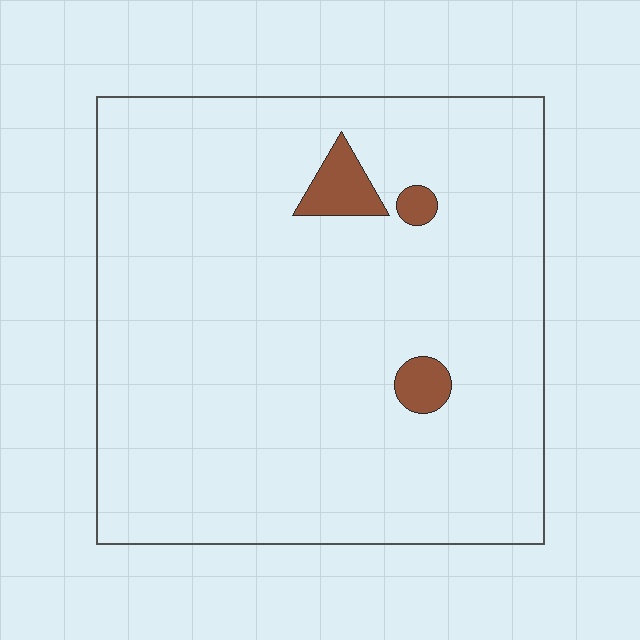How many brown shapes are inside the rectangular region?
3.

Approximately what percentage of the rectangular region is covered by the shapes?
Approximately 5%.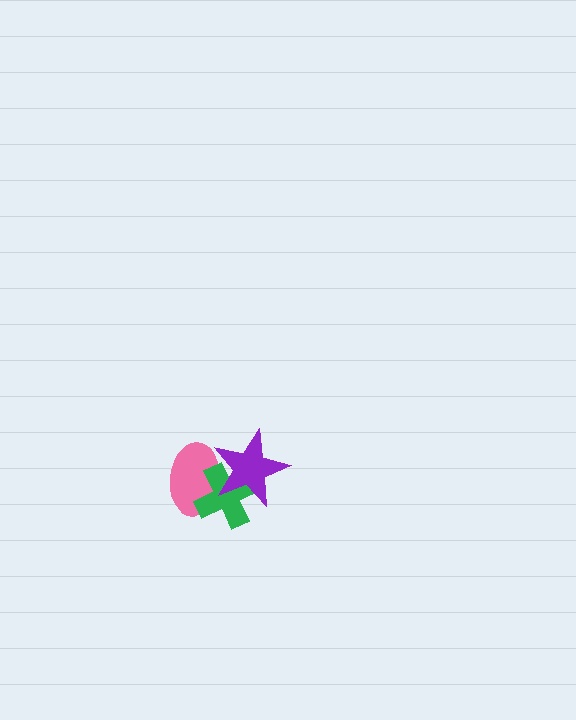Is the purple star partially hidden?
No, no other shape covers it.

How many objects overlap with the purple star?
2 objects overlap with the purple star.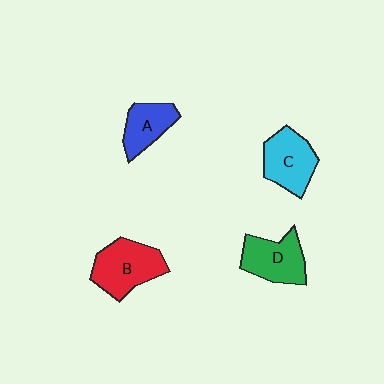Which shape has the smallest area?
Shape A (blue).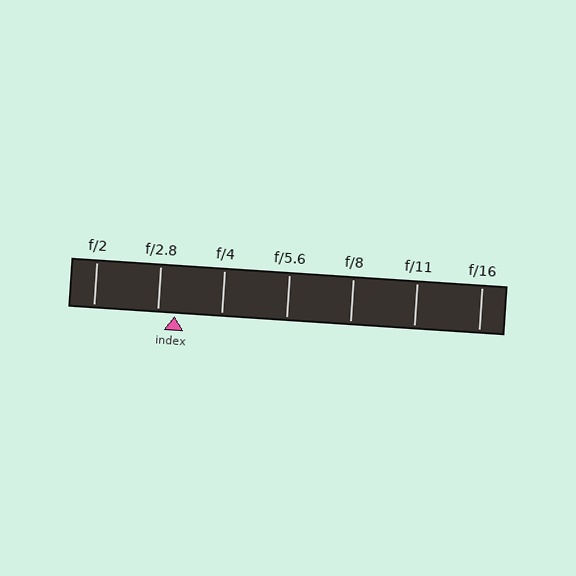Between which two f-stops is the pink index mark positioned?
The index mark is between f/2.8 and f/4.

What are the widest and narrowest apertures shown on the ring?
The widest aperture shown is f/2 and the narrowest is f/16.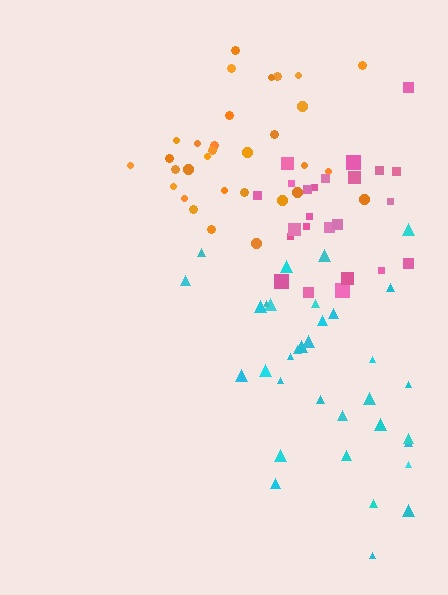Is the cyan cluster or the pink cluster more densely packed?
Pink.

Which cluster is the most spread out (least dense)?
Cyan.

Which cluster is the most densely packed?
Pink.